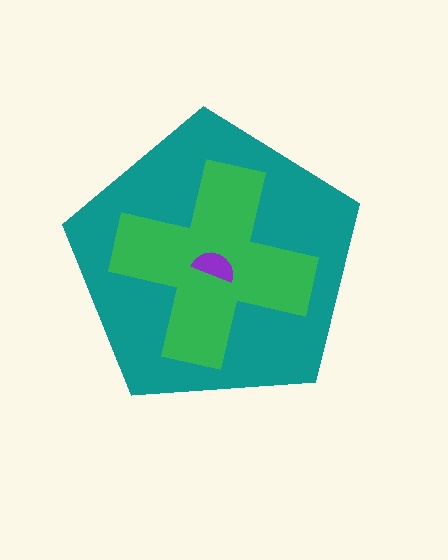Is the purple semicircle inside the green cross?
Yes.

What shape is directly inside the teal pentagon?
The green cross.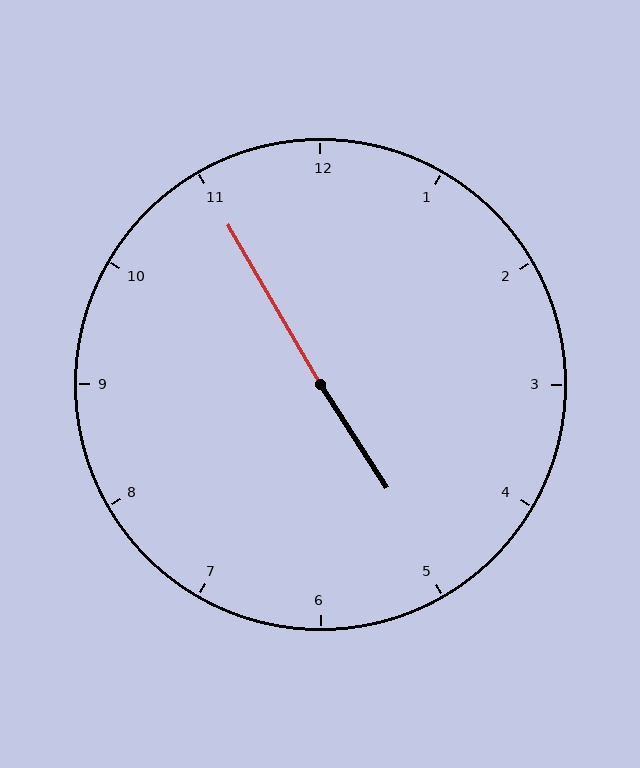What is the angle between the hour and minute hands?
Approximately 178 degrees.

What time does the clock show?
4:55.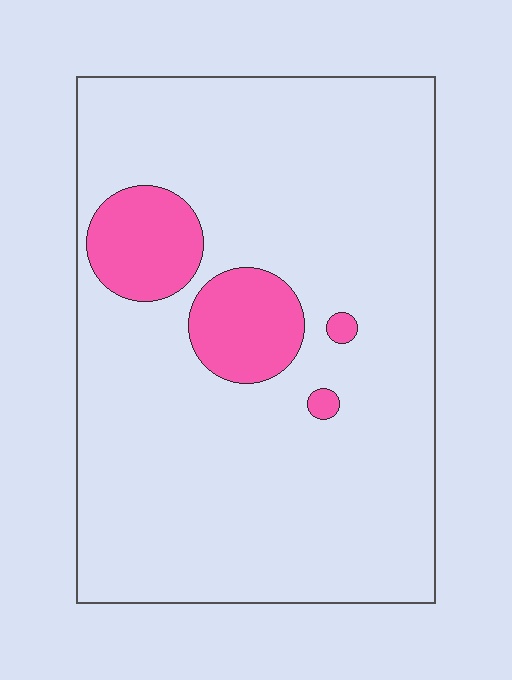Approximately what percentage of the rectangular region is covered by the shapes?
Approximately 10%.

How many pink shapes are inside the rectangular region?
4.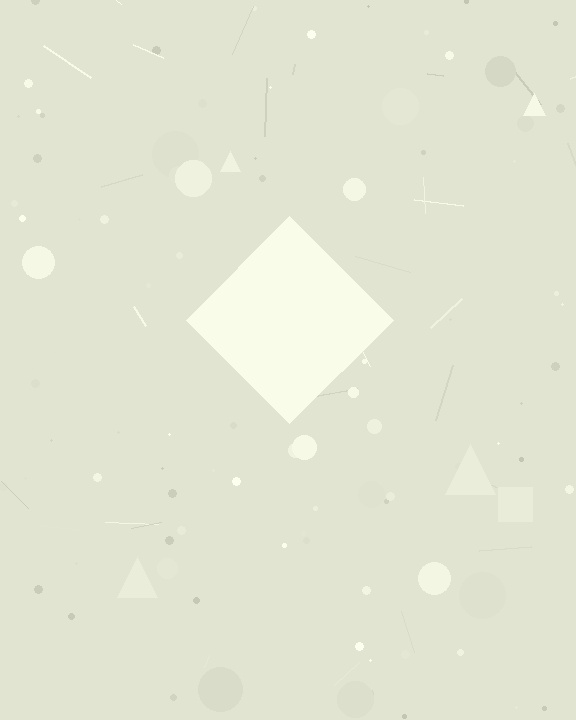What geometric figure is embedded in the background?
A diamond is embedded in the background.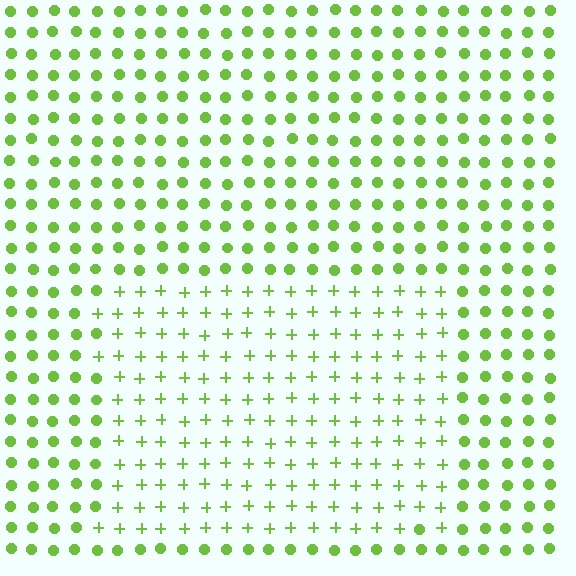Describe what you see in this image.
The image is filled with small lime elements arranged in a uniform grid. A rectangle-shaped region contains plus signs, while the surrounding area contains circles. The boundary is defined purely by the change in element shape.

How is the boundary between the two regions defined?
The boundary is defined by a change in element shape: plus signs inside vs. circles outside. All elements share the same color and spacing.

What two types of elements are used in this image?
The image uses plus signs inside the rectangle region and circles outside it.